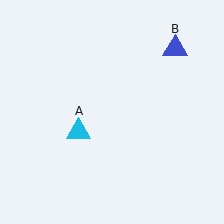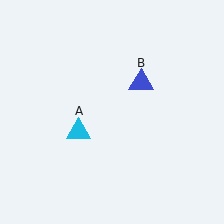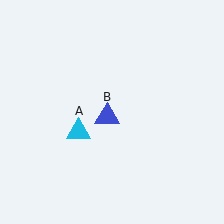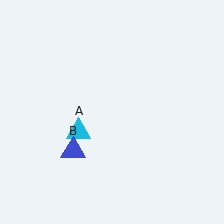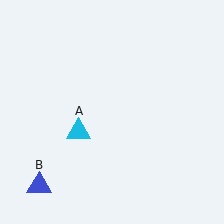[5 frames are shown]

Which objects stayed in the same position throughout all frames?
Cyan triangle (object A) remained stationary.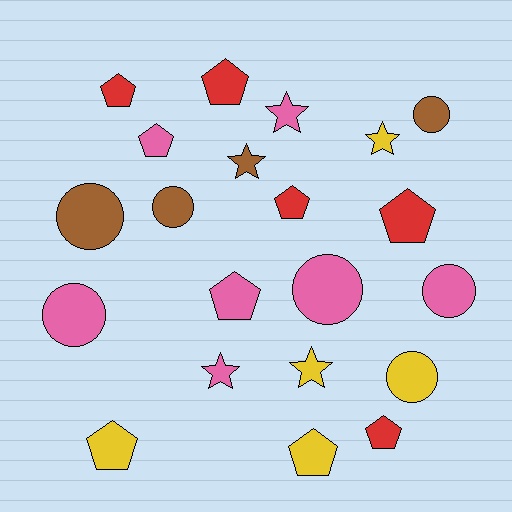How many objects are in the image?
There are 21 objects.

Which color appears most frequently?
Pink, with 7 objects.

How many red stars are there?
There are no red stars.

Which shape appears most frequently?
Pentagon, with 9 objects.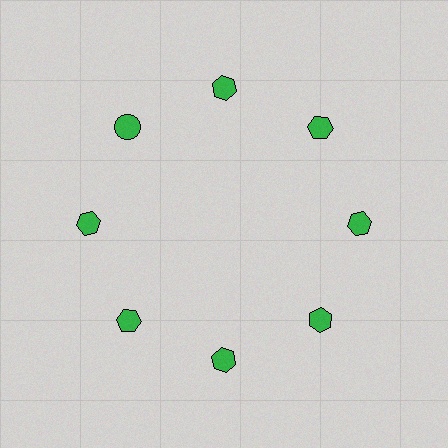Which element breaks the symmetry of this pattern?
The green circle at roughly the 10 o'clock position breaks the symmetry. All other shapes are green hexagons.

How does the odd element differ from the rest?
It has a different shape: circle instead of hexagon.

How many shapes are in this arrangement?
There are 8 shapes arranged in a ring pattern.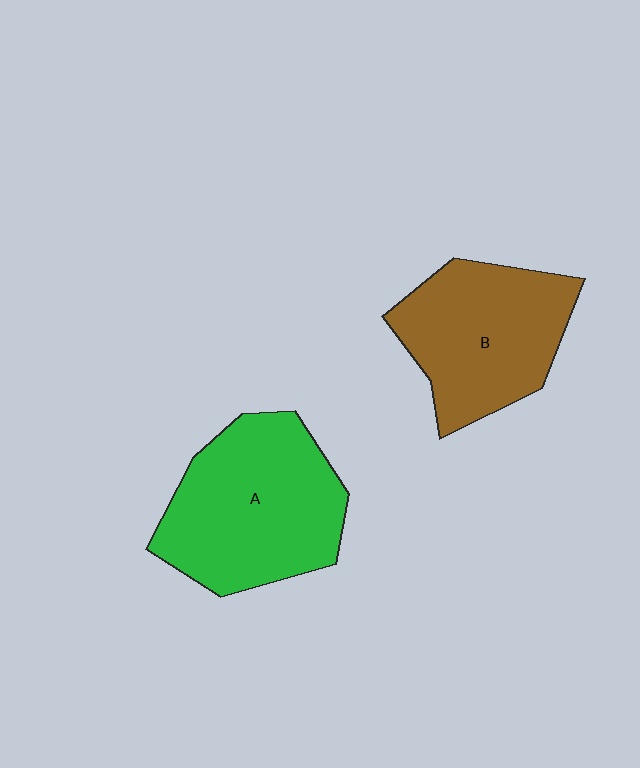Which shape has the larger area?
Shape A (green).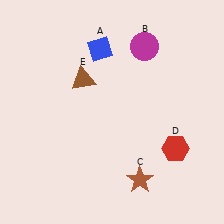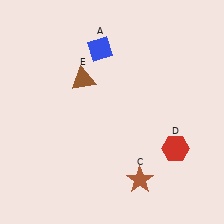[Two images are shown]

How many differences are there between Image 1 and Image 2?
There is 1 difference between the two images.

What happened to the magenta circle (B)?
The magenta circle (B) was removed in Image 2. It was in the top-right area of Image 1.